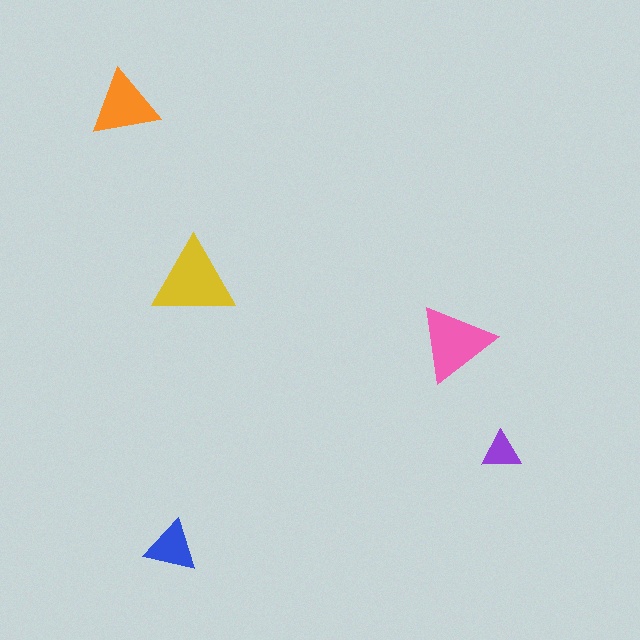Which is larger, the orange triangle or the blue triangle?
The orange one.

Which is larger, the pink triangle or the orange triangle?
The pink one.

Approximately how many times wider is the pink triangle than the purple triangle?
About 2 times wider.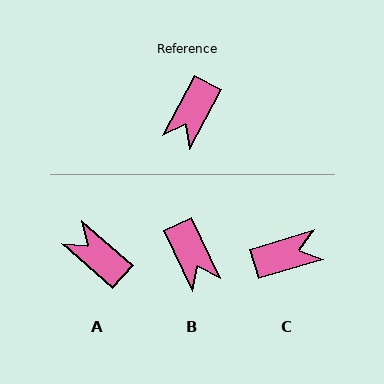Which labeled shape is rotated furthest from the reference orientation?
C, about 135 degrees away.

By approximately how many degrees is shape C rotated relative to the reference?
Approximately 135 degrees counter-clockwise.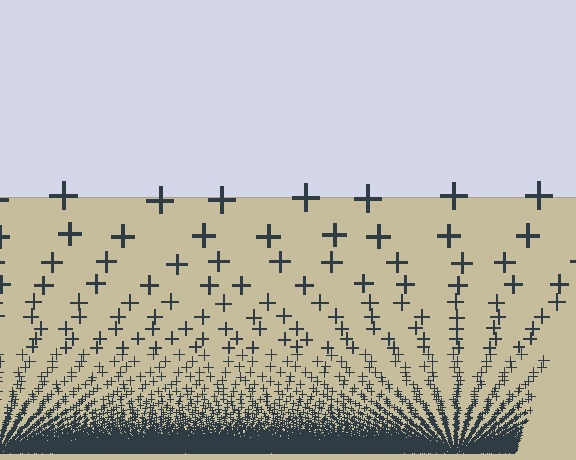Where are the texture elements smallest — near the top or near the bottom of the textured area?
Near the bottom.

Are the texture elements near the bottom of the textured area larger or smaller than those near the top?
Smaller. The gradient is inverted — elements near the bottom are smaller and denser.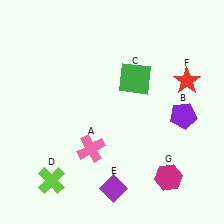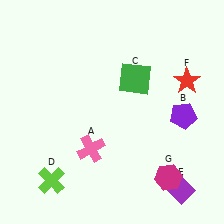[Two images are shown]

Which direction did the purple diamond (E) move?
The purple diamond (E) moved right.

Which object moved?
The purple diamond (E) moved right.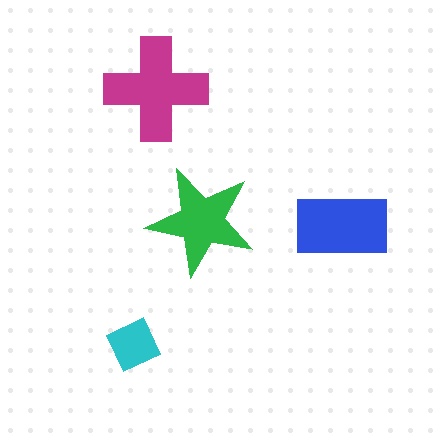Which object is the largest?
The magenta cross.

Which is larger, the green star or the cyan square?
The green star.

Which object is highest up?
The magenta cross is topmost.